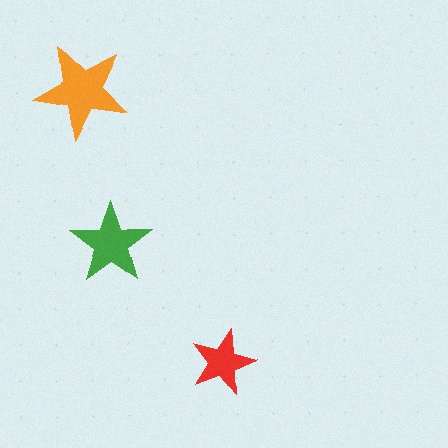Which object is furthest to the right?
The red star is rightmost.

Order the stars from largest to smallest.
the orange one, the green one, the red one.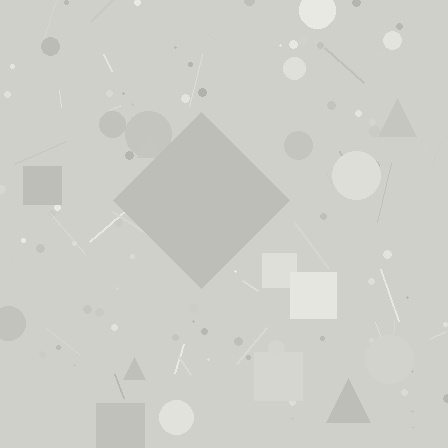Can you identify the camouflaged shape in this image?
The camouflaged shape is a diamond.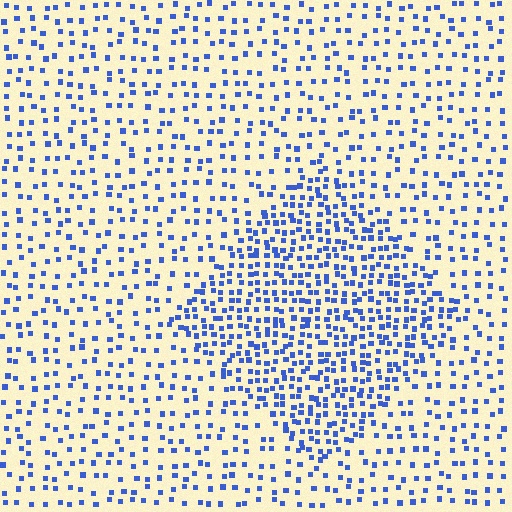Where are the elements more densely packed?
The elements are more densely packed inside the diamond boundary.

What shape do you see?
I see a diamond.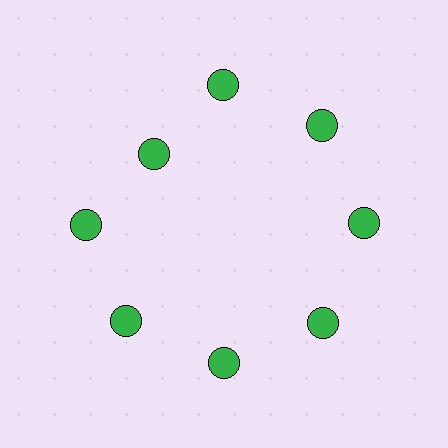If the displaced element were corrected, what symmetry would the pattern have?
It would have 8-fold rotational symmetry — the pattern would map onto itself every 45 degrees.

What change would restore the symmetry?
The symmetry would be restored by moving it outward, back onto the ring so that all 8 circles sit at equal angles and equal distance from the center.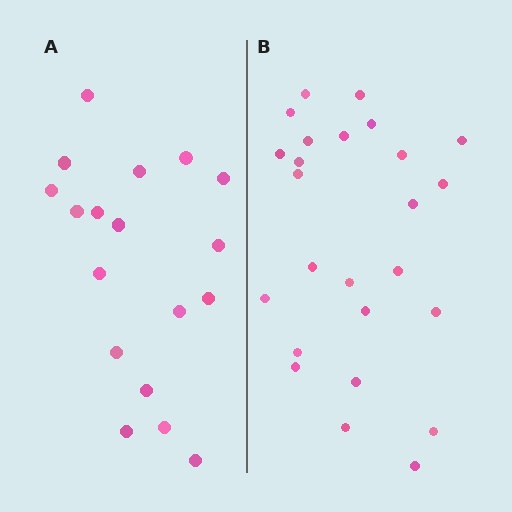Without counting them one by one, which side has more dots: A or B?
Region B (the right region) has more dots.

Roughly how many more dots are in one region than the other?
Region B has roughly 8 or so more dots than region A.